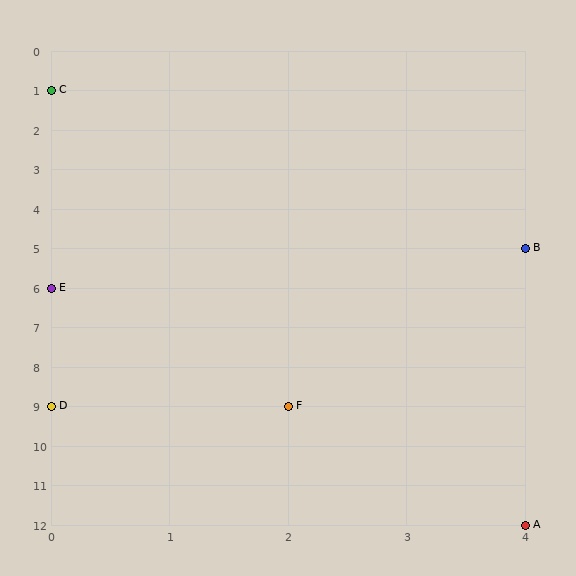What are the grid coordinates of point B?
Point B is at grid coordinates (4, 5).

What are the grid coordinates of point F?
Point F is at grid coordinates (2, 9).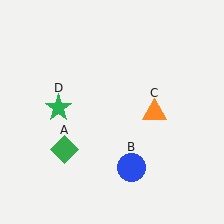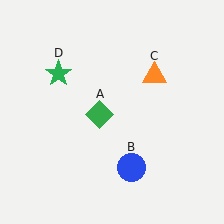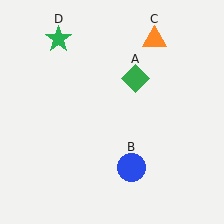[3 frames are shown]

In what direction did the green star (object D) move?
The green star (object D) moved up.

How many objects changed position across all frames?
3 objects changed position: green diamond (object A), orange triangle (object C), green star (object D).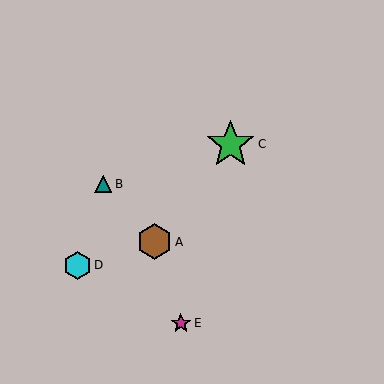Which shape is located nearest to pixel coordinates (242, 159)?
The green star (labeled C) at (230, 144) is nearest to that location.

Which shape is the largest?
The green star (labeled C) is the largest.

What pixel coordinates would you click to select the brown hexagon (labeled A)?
Click at (155, 242) to select the brown hexagon A.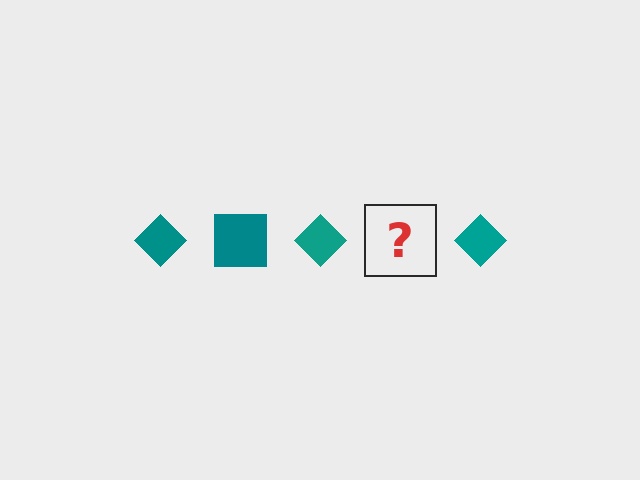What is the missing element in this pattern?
The missing element is a teal square.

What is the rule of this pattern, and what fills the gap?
The rule is that the pattern cycles through diamond, square shapes in teal. The gap should be filled with a teal square.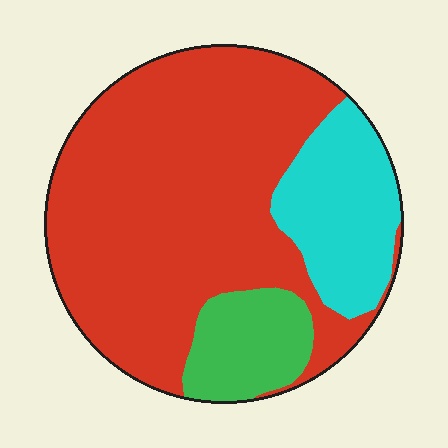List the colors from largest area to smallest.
From largest to smallest: red, cyan, green.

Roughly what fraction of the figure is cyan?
Cyan takes up less than a quarter of the figure.